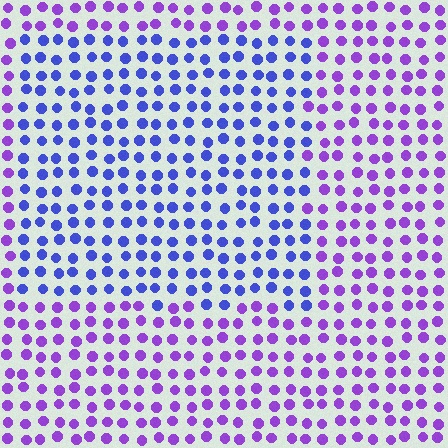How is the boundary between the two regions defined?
The boundary is defined purely by a slight shift in hue (about 40 degrees). Spacing, size, and orientation are identical on both sides.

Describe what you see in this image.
The image is filled with small purple elements in a uniform arrangement. A rectangle-shaped region is visible where the elements are tinted to a slightly different hue, forming a subtle color boundary.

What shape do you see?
I see a rectangle.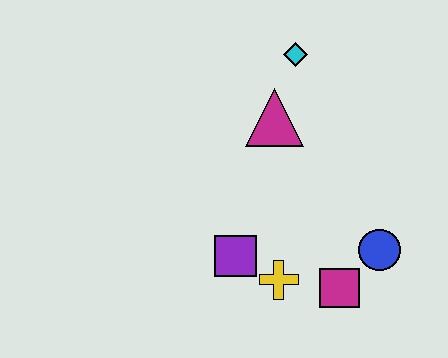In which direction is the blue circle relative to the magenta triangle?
The blue circle is below the magenta triangle.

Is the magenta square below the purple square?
Yes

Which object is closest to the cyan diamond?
The magenta triangle is closest to the cyan diamond.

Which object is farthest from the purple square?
The cyan diamond is farthest from the purple square.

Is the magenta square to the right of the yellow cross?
Yes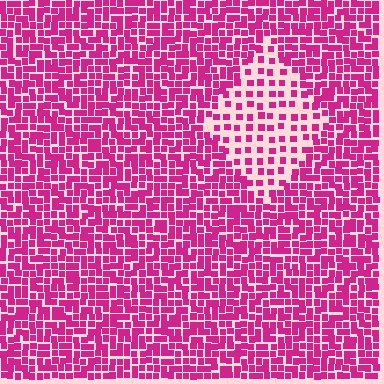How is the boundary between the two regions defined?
The boundary is defined by a change in element density (approximately 2.3x ratio). All elements are the same color, size, and shape.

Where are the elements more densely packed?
The elements are more densely packed outside the diamond boundary.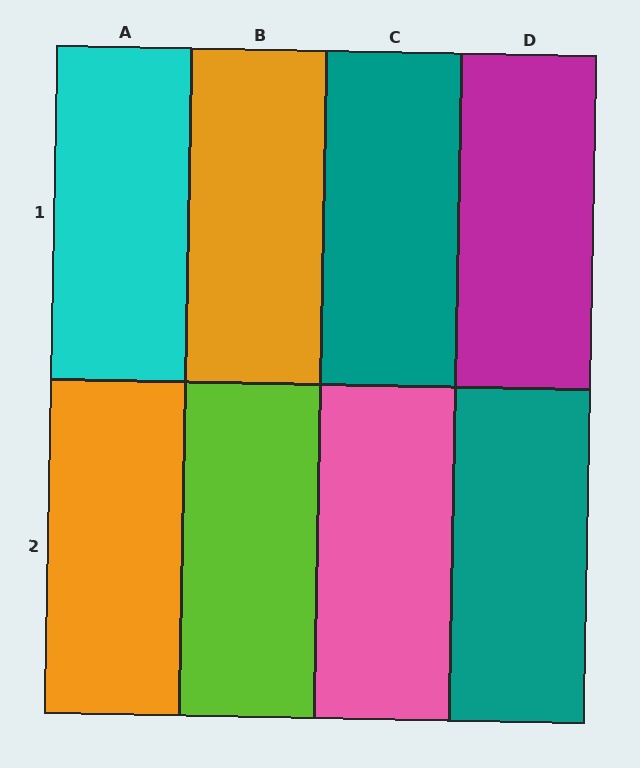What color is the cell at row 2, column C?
Pink.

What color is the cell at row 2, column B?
Lime.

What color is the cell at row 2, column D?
Teal.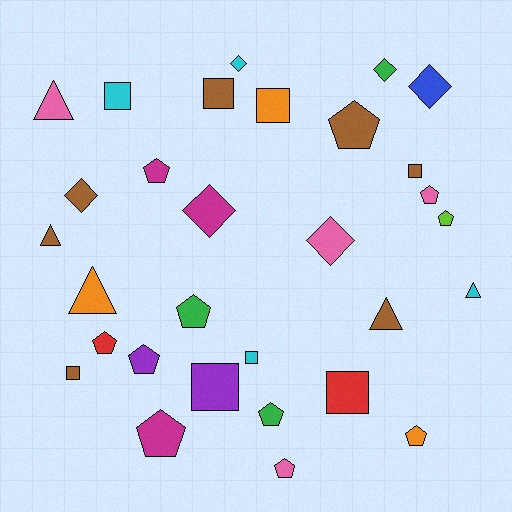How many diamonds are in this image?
There are 6 diamonds.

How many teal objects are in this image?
There are no teal objects.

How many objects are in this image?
There are 30 objects.